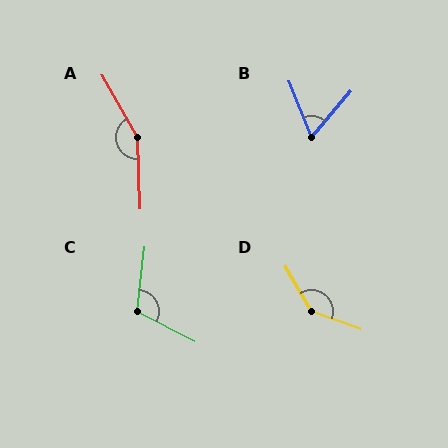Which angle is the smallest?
B, at approximately 62 degrees.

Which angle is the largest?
A, at approximately 152 degrees.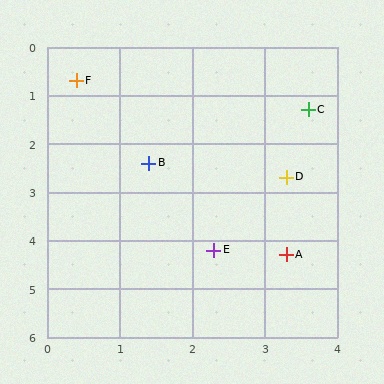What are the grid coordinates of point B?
Point B is at approximately (1.4, 2.4).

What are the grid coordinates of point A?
Point A is at approximately (3.3, 4.3).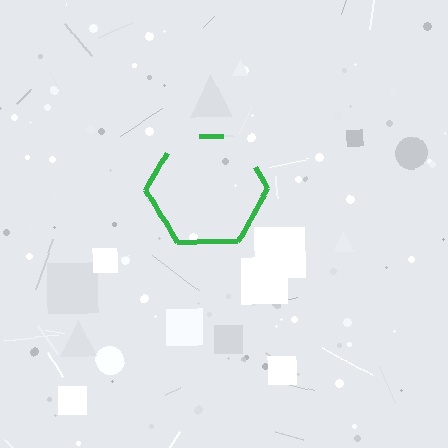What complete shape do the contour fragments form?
The contour fragments form a hexagon.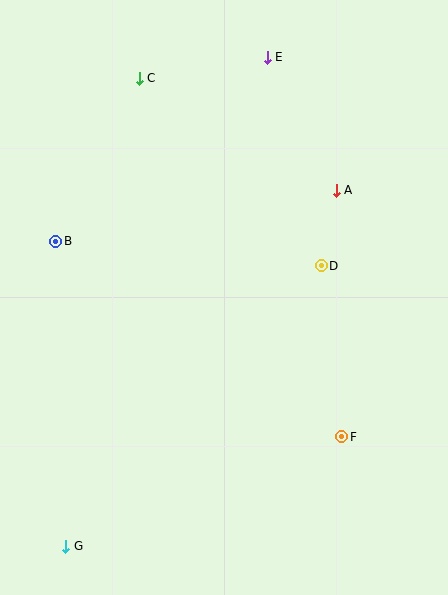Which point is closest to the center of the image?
Point D at (321, 266) is closest to the center.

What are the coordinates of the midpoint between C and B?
The midpoint between C and B is at (97, 160).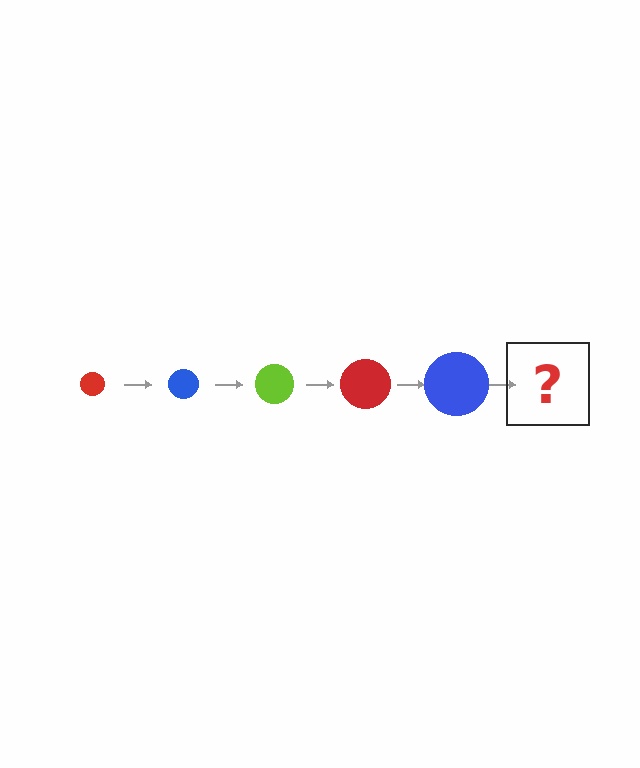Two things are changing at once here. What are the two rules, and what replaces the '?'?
The two rules are that the circle grows larger each step and the color cycles through red, blue, and lime. The '?' should be a lime circle, larger than the previous one.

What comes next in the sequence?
The next element should be a lime circle, larger than the previous one.